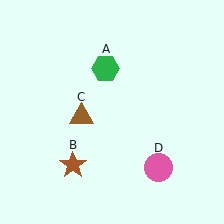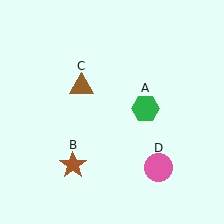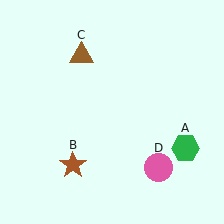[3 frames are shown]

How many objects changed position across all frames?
2 objects changed position: green hexagon (object A), brown triangle (object C).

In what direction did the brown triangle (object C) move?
The brown triangle (object C) moved up.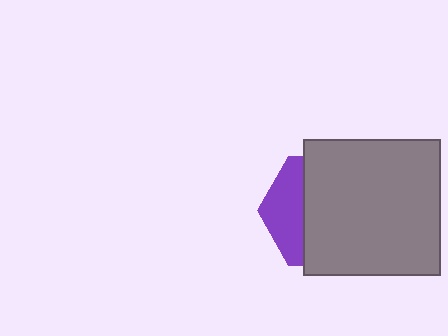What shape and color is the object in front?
The object in front is a gray square.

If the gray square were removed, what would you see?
You would see the complete purple hexagon.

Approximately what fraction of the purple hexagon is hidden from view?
Roughly 67% of the purple hexagon is hidden behind the gray square.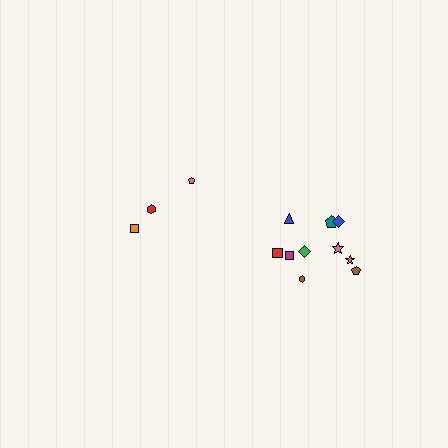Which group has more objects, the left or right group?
The right group.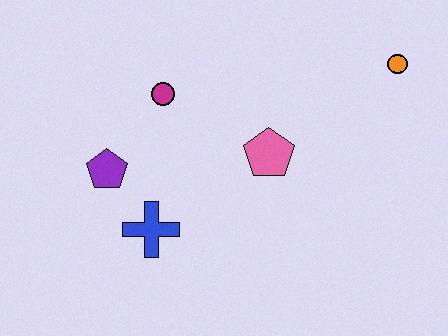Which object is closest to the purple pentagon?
The blue cross is closest to the purple pentagon.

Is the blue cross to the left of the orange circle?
Yes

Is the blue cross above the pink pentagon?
No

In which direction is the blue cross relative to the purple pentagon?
The blue cross is below the purple pentagon.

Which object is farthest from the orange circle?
The purple pentagon is farthest from the orange circle.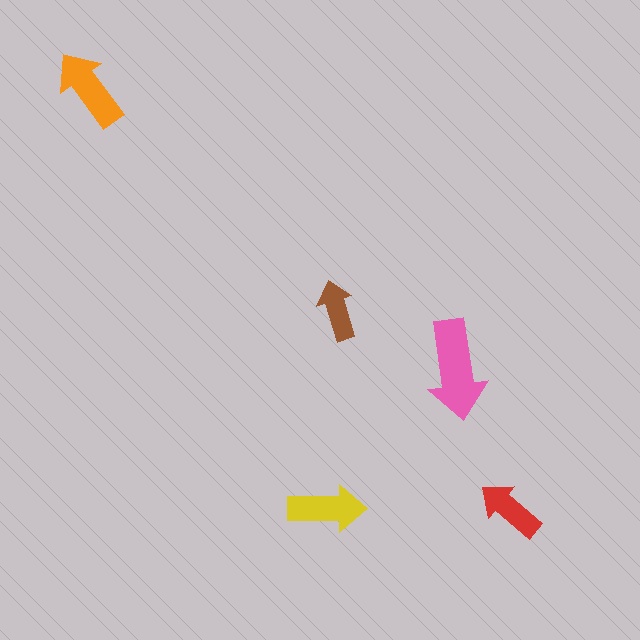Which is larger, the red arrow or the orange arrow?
The orange one.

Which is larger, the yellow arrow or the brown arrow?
The yellow one.